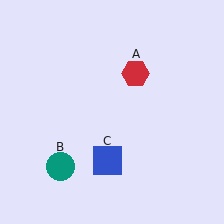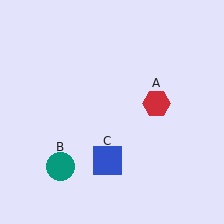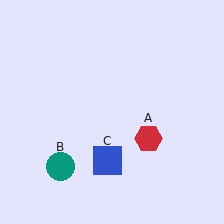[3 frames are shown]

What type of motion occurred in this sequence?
The red hexagon (object A) rotated clockwise around the center of the scene.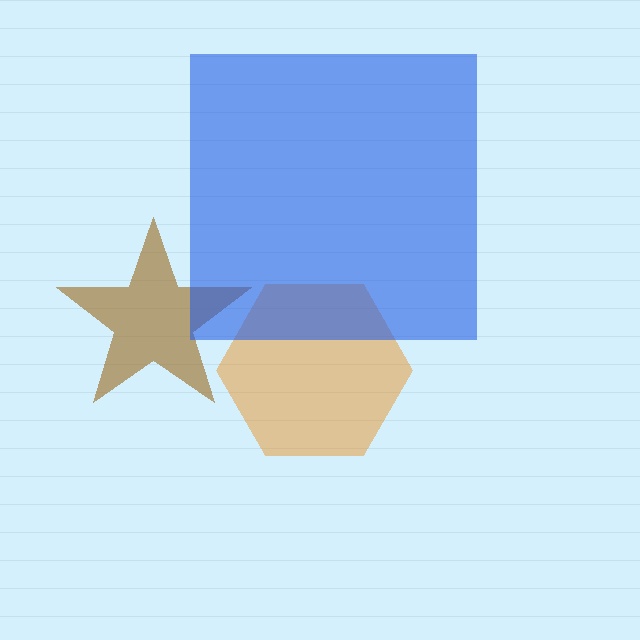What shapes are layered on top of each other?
The layered shapes are: an orange hexagon, a brown star, a blue square.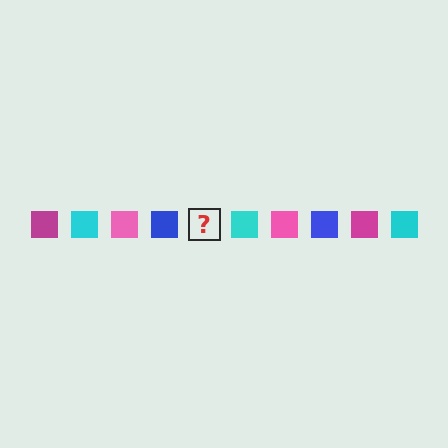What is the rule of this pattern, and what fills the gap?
The rule is that the pattern cycles through magenta, cyan, pink, blue squares. The gap should be filled with a magenta square.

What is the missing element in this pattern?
The missing element is a magenta square.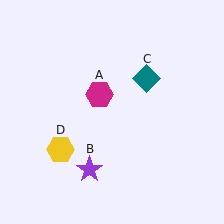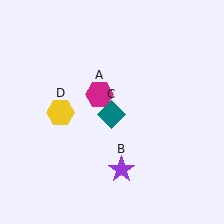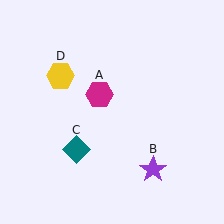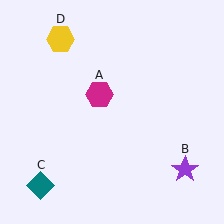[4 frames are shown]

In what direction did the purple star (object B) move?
The purple star (object B) moved right.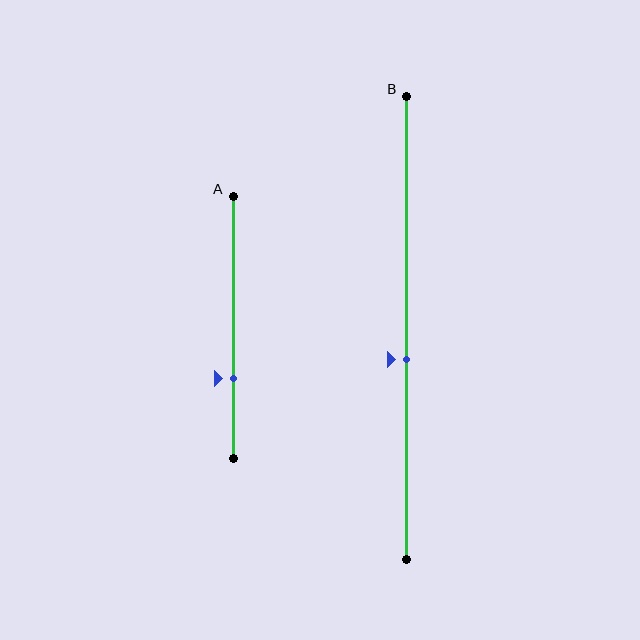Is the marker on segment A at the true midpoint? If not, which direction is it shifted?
No, the marker on segment A is shifted downward by about 19% of the segment length.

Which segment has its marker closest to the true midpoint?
Segment B has its marker closest to the true midpoint.